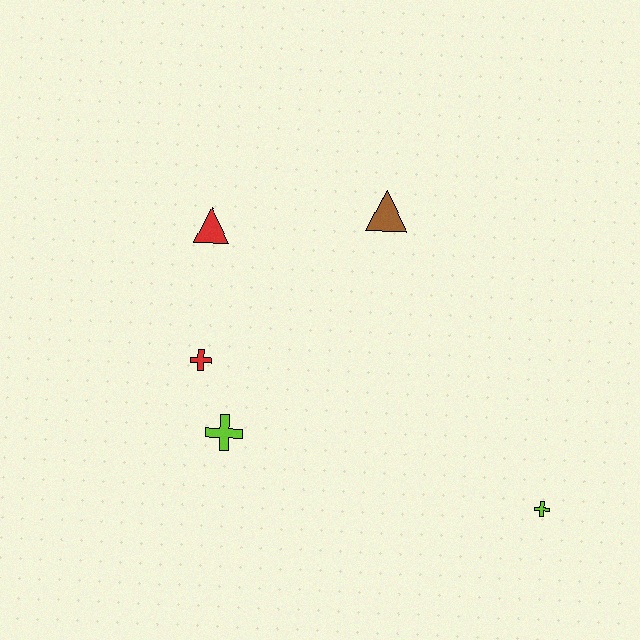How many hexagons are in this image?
There are no hexagons.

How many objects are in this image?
There are 5 objects.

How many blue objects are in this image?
There are no blue objects.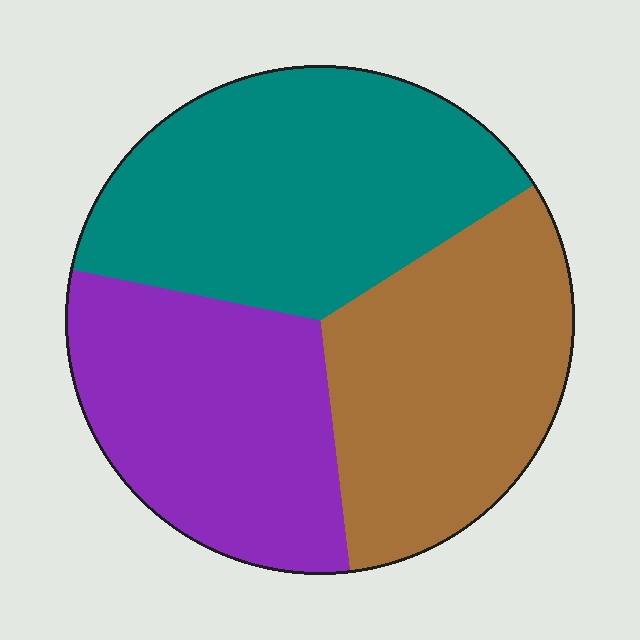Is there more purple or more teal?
Teal.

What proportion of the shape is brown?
Brown takes up between a sixth and a third of the shape.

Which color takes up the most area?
Teal, at roughly 40%.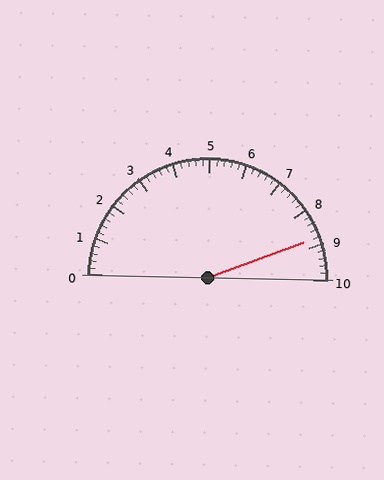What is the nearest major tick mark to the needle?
The nearest major tick mark is 9.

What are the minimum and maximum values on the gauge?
The gauge ranges from 0 to 10.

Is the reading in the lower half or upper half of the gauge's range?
The reading is in the upper half of the range (0 to 10).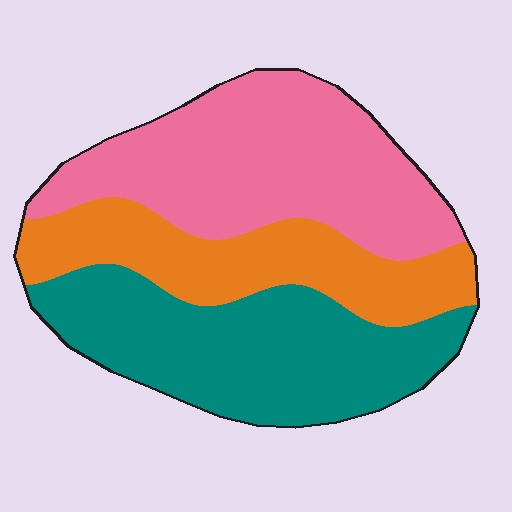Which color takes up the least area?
Orange, at roughly 25%.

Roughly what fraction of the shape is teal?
Teal covers about 35% of the shape.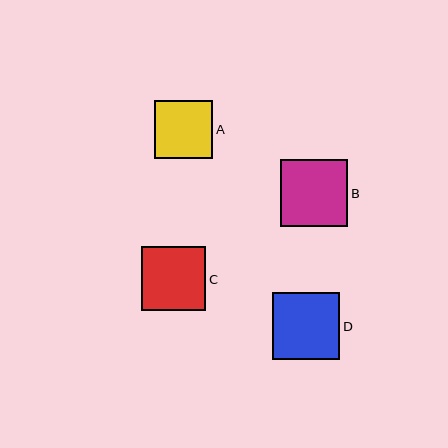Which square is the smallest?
Square A is the smallest with a size of approximately 58 pixels.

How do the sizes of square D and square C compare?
Square D and square C are approximately the same size.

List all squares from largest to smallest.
From largest to smallest: D, B, C, A.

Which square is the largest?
Square D is the largest with a size of approximately 67 pixels.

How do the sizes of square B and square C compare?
Square B and square C are approximately the same size.